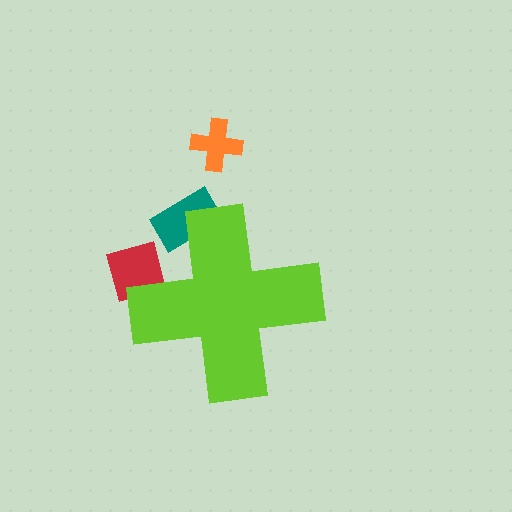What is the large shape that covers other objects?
A lime cross.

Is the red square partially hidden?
Yes, the red square is partially hidden behind the lime cross.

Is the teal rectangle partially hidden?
Yes, the teal rectangle is partially hidden behind the lime cross.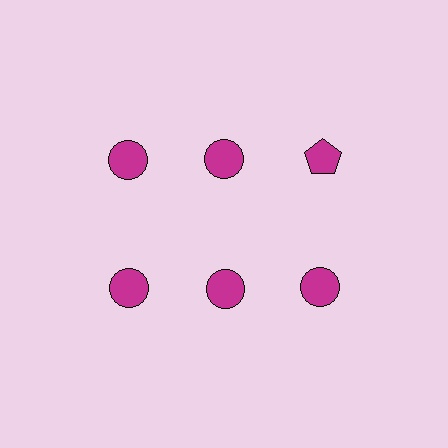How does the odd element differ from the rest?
It has a different shape: pentagon instead of circle.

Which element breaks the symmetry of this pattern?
The magenta pentagon in the top row, center column breaks the symmetry. All other shapes are magenta circles.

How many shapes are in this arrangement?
There are 6 shapes arranged in a grid pattern.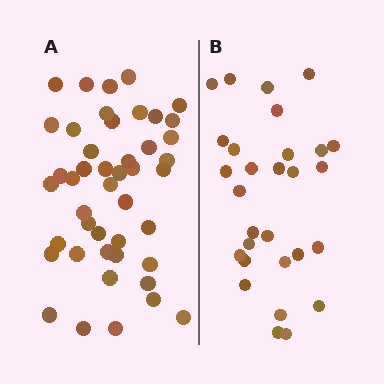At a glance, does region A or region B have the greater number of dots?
Region A (the left region) has more dots.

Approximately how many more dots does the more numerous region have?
Region A has approximately 15 more dots than region B.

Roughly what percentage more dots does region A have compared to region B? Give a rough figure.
About 55% more.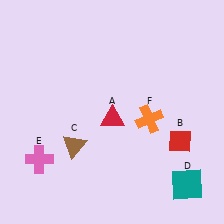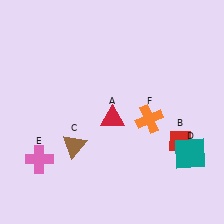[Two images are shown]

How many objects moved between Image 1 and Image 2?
1 object moved between the two images.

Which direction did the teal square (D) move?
The teal square (D) moved up.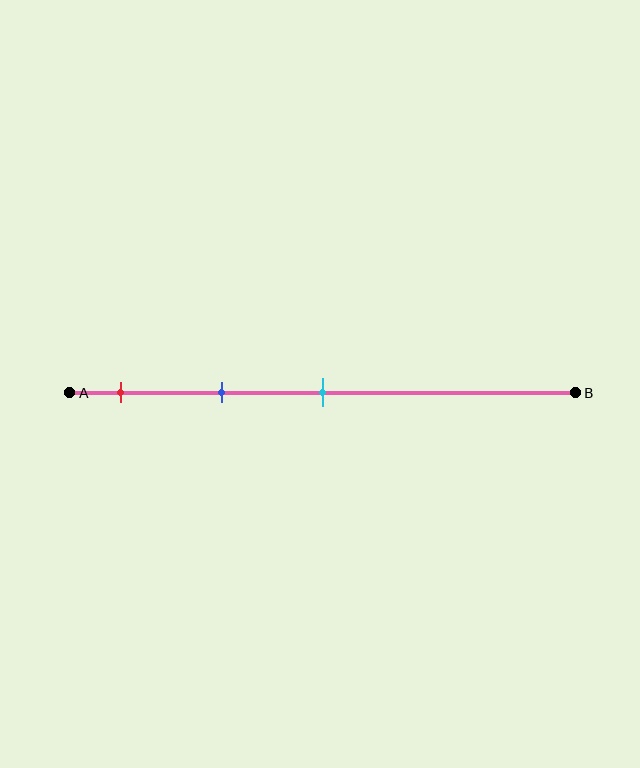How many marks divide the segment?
There are 3 marks dividing the segment.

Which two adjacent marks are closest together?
The red and blue marks are the closest adjacent pair.